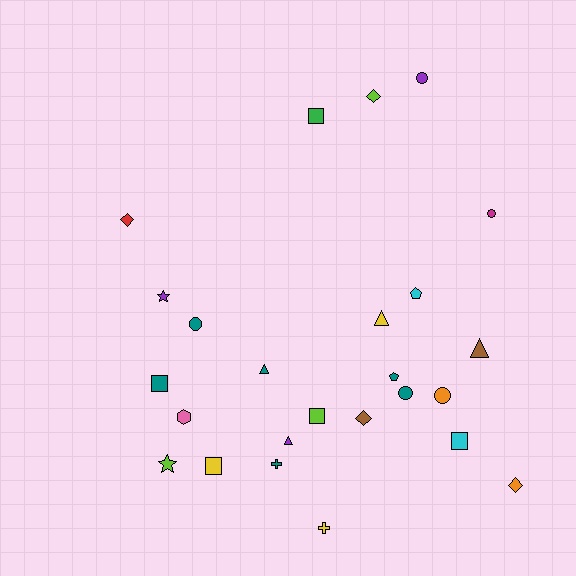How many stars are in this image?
There are 2 stars.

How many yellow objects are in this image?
There are 3 yellow objects.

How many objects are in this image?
There are 25 objects.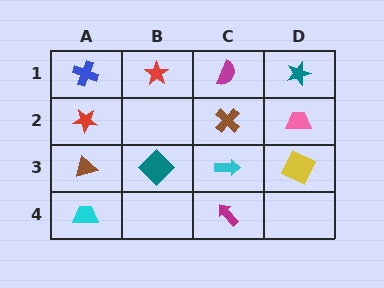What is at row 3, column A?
A brown triangle.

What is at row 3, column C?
A cyan arrow.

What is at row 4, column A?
A cyan trapezoid.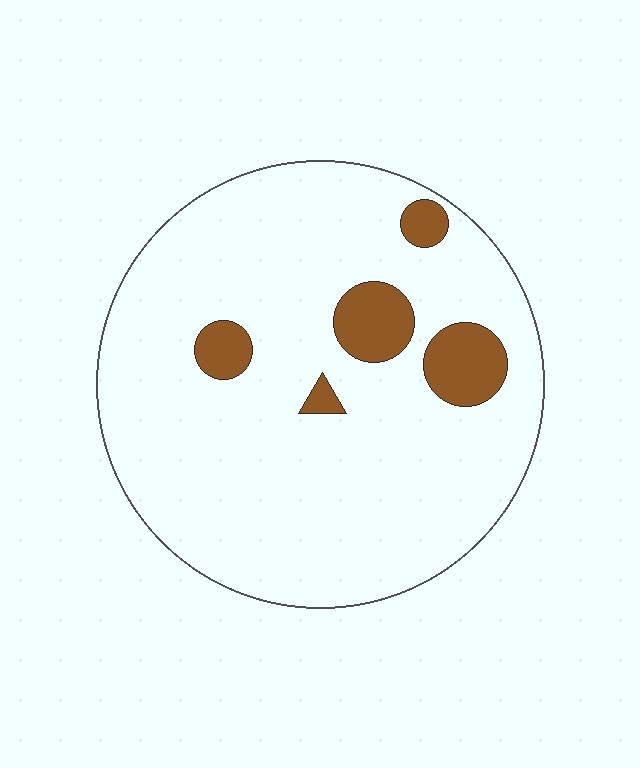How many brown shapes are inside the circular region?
5.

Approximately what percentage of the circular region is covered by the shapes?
Approximately 10%.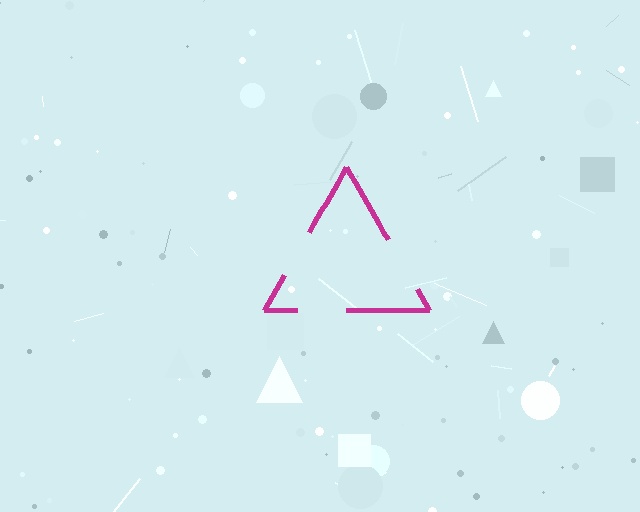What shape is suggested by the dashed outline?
The dashed outline suggests a triangle.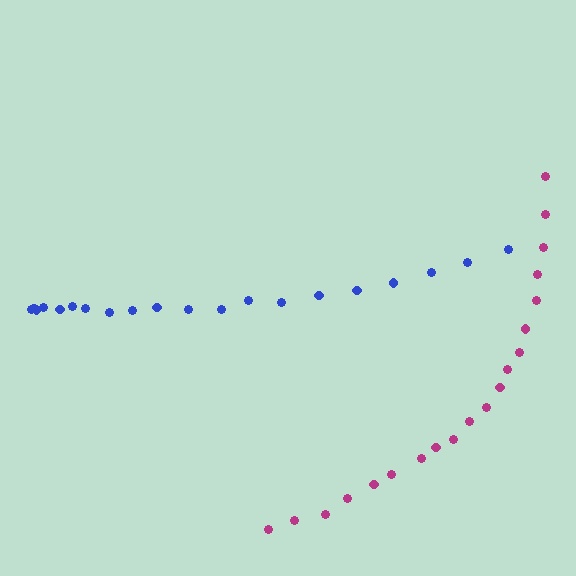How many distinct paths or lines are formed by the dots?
There are 2 distinct paths.